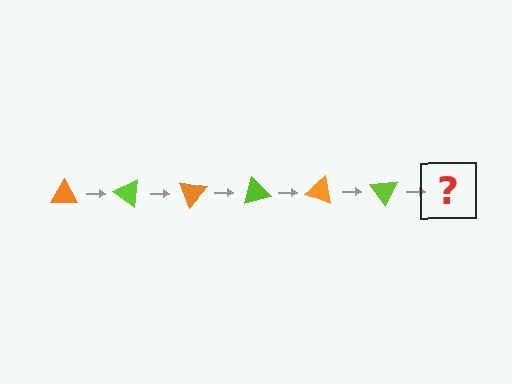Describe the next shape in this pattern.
It should be an orange triangle, rotated 210 degrees from the start.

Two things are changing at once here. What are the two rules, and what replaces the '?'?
The two rules are that it rotates 35 degrees each step and the color cycles through orange and lime. The '?' should be an orange triangle, rotated 210 degrees from the start.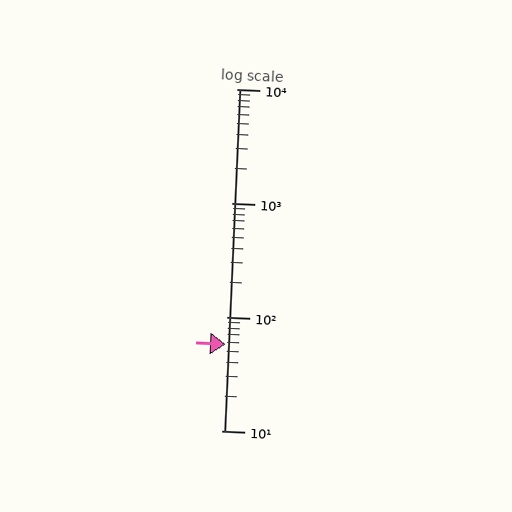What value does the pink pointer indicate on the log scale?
The pointer indicates approximately 57.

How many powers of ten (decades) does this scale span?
The scale spans 3 decades, from 10 to 10000.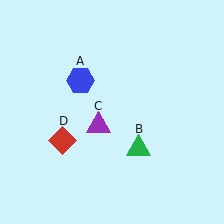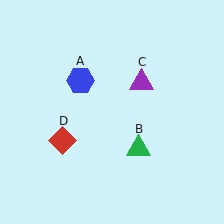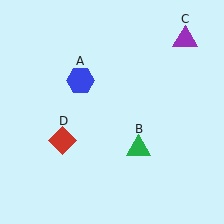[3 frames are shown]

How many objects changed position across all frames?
1 object changed position: purple triangle (object C).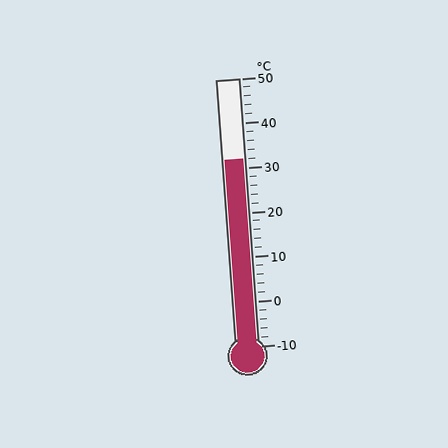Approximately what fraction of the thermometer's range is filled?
The thermometer is filled to approximately 70% of its range.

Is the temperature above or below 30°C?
The temperature is above 30°C.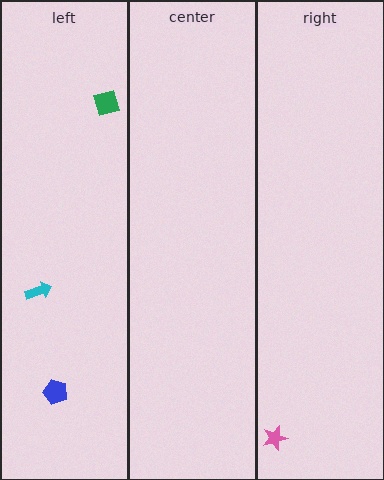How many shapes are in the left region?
3.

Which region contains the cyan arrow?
The left region.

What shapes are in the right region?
The pink star.